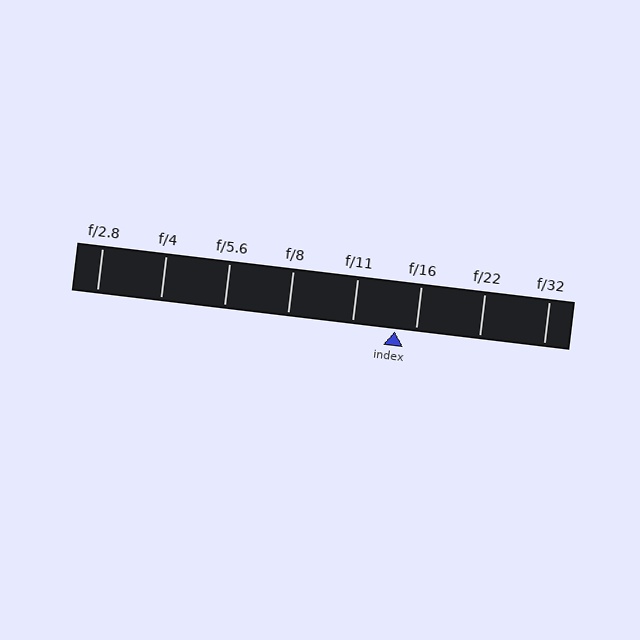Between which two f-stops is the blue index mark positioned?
The index mark is between f/11 and f/16.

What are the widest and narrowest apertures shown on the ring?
The widest aperture shown is f/2.8 and the narrowest is f/32.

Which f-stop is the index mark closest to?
The index mark is closest to f/16.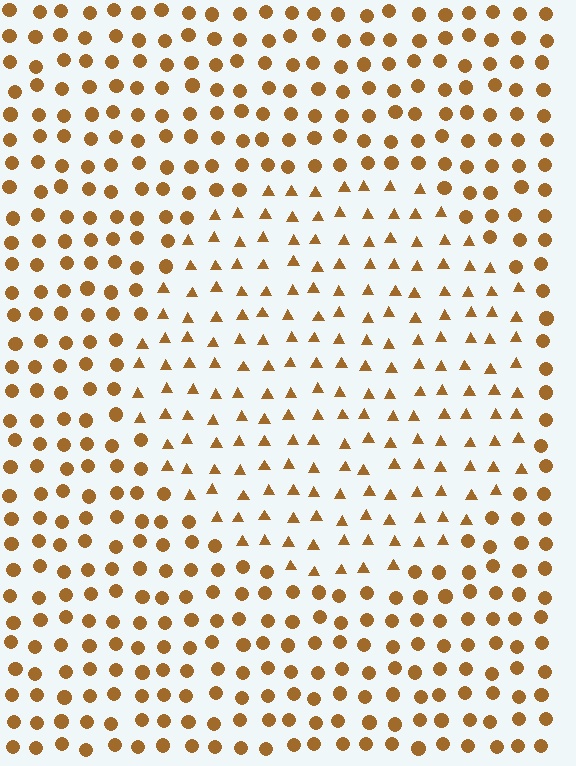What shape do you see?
I see a circle.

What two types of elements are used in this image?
The image uses triangles inside the circle region and circles outside it.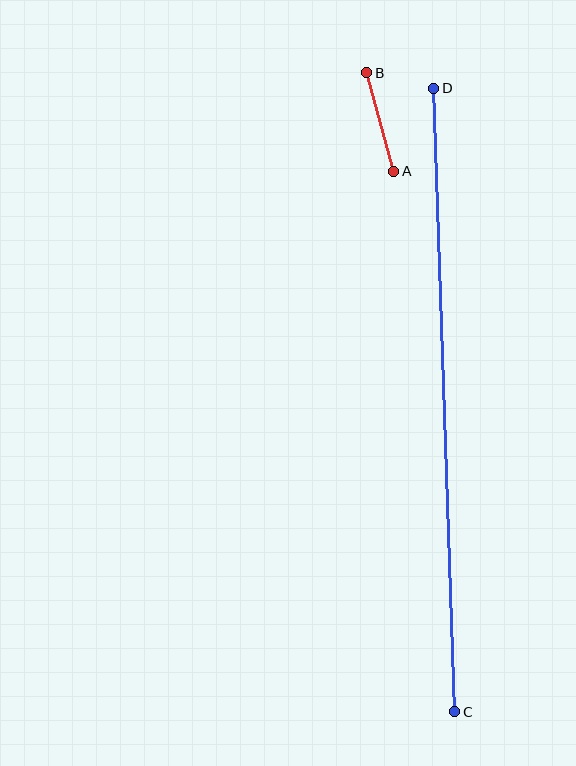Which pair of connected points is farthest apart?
Points C and D are farthest apart.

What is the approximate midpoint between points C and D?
The midpoint is at approximately (444, 400) pixels.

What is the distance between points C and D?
The distance is approximately 624 pixels.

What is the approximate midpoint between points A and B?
The midpoint is at approximately (380, 122) pixels.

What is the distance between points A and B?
The distance is approximately 102 pixels.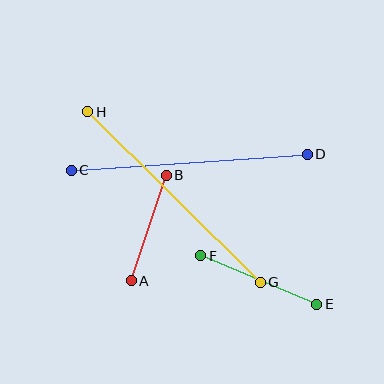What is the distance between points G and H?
The distance is approximately 242 pixels.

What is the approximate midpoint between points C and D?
The midpoint is at approximately (189, 162) pixels.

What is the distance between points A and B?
The distance is approximately 111 pixels.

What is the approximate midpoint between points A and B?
The midpoint is at approximately (149, 228) pixels.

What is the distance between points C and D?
The distance is approximately 236 pixels.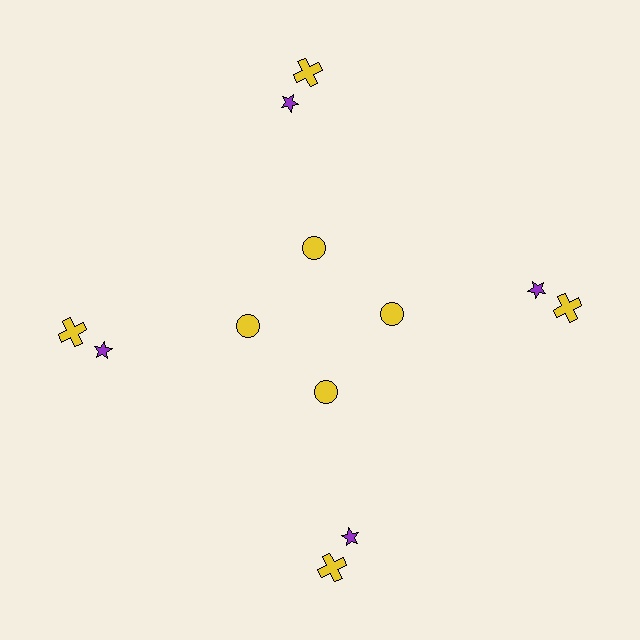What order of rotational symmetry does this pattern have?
This pattern has 4-fold rotational symmetry.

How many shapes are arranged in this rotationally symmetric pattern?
There are 12 shapes, arranged in 4 groups of 3.